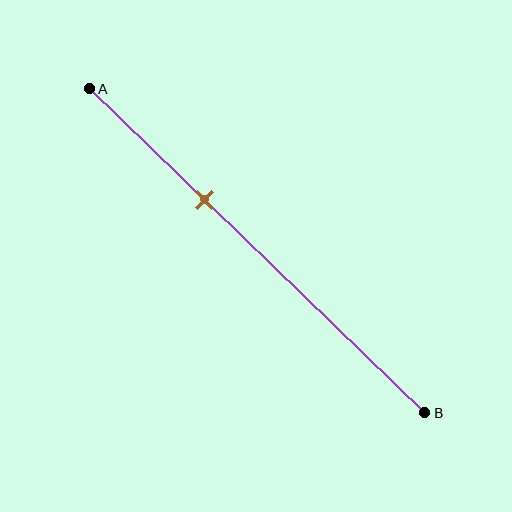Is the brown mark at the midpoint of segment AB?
No, the mark is at about 35% from A, not at the 50% midpoint.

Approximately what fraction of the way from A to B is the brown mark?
The brown mark is approximately 35% of the way from A to B.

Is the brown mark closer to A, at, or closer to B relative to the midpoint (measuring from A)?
The brown mark is closer to point A than the midpoint of segment AB.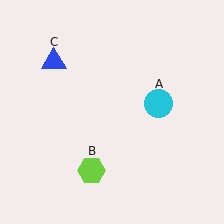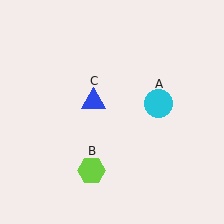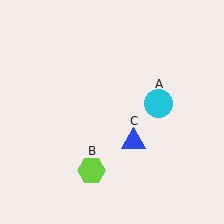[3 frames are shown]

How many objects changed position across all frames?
1 object changed position: blue triangle (object C).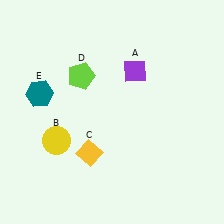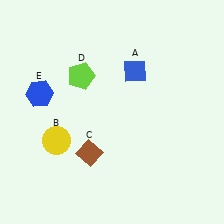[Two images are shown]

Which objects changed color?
A changed from purple to blue. C changed from yellow to brown. E changed from teal to blue.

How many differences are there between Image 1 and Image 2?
There are 3 differences between the two images.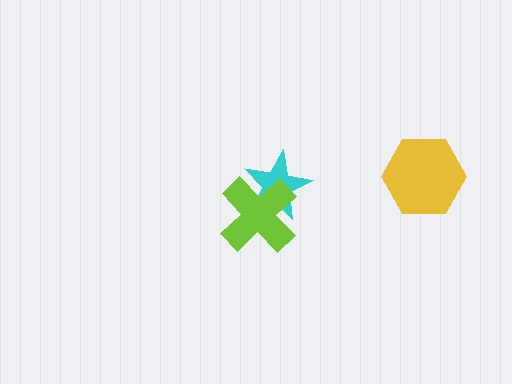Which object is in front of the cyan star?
The lime cross is in front of the cyan star.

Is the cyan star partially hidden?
Yes, it is partially covered by another shape.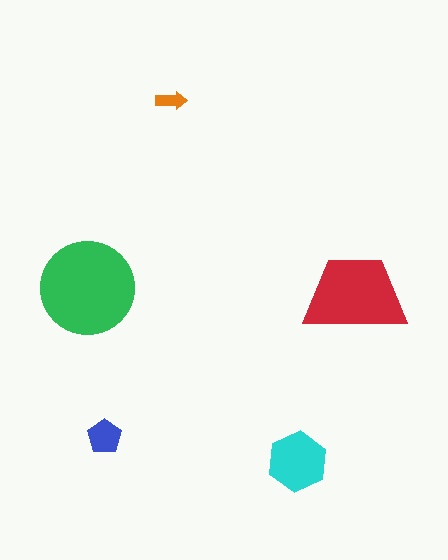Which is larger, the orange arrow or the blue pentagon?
The blue pentagon.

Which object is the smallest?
The orange arrow.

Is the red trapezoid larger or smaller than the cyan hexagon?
Larger.